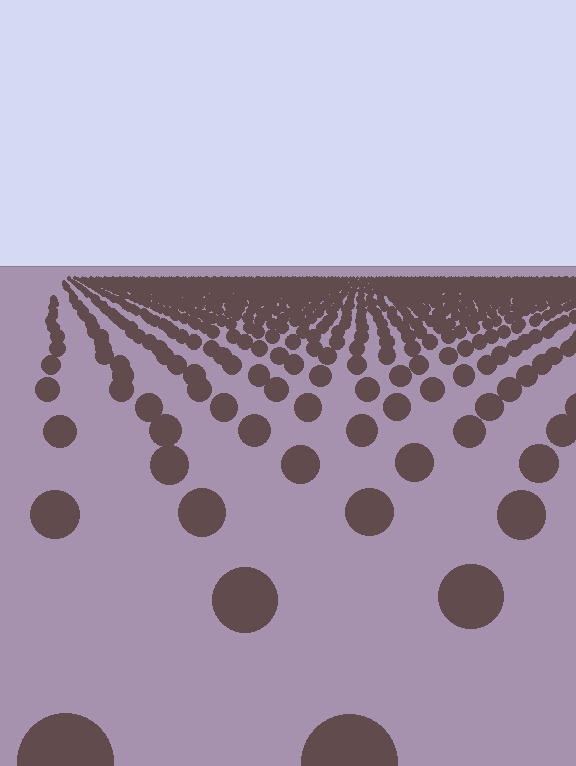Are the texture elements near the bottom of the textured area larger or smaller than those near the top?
Larger. Near the bottom, elements are closer to the viewer and appear at a bigger on-screen size.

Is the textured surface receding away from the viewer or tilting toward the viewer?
The surface is receding away from the viewer. Texture elements get smaller and denser toward the top.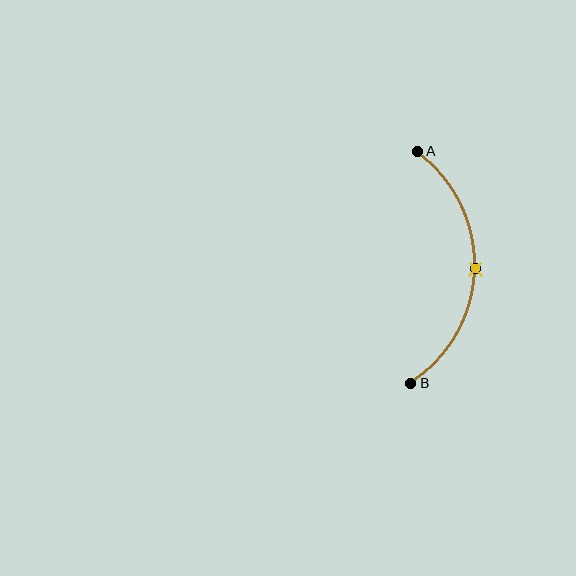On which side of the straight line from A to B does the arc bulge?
The arc bulges to the right of the straight line connecting A and B.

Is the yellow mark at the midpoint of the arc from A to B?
Yes. The yellow mark lies on the arc at equal arc-length from both A and B — it is the arc midpoint.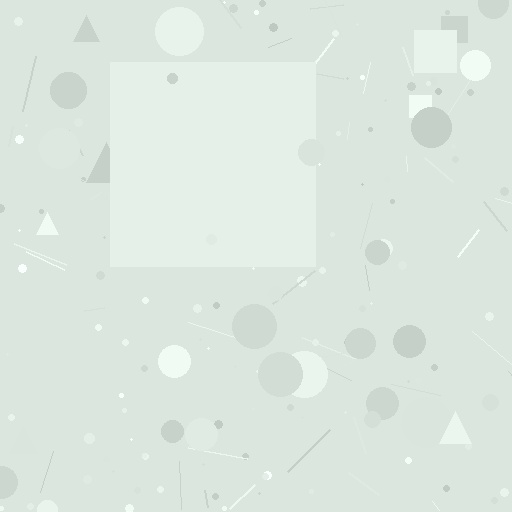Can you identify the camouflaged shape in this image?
The camouflaged shape is a square.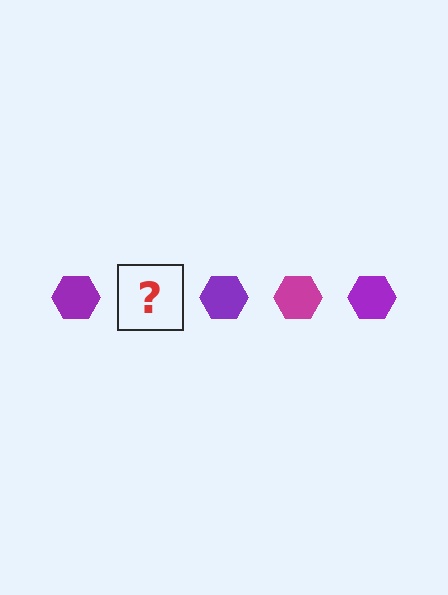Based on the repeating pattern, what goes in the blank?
The blank should be a magenta hexagon.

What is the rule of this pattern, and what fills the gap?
The rule is that the pattern cycles through purple, magenta hexagons. The gap should be filled with a magenta hexagon.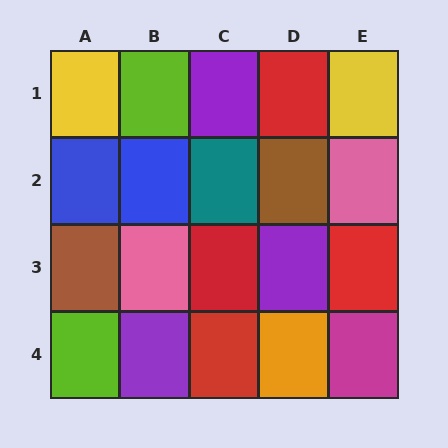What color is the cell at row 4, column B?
Purple.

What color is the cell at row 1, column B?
Lime.